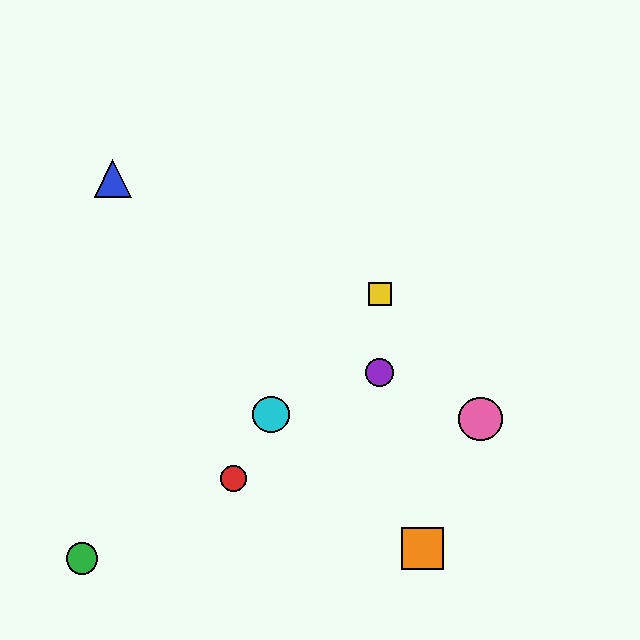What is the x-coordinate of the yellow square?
The yellow square is at x≈380.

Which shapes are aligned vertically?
The yellow square, the purple circle are aligned vertically.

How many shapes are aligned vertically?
2 shapes (the yellow square, the purple circle) are aligned vertically.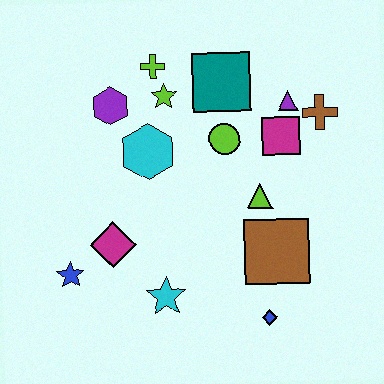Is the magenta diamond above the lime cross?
No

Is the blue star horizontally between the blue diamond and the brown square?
No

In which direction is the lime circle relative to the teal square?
The lime circle is below the teal square.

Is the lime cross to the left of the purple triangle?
Yes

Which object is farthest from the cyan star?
The brown cross is farthest from the cyan star.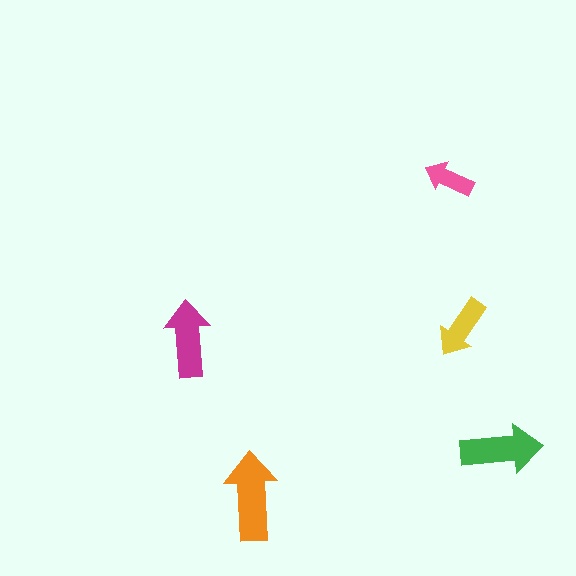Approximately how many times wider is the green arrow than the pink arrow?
About 1.5 times wider.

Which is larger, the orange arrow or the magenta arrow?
The orange one.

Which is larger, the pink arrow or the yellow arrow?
The yellow one.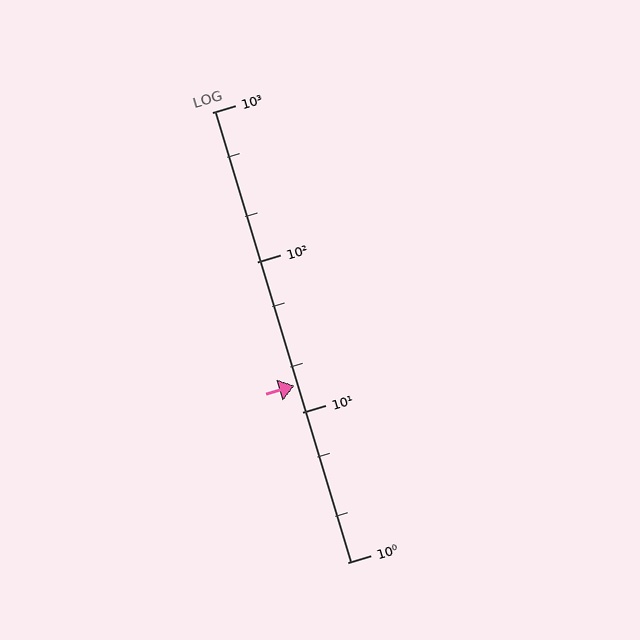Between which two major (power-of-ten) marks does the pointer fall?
The pointer is between 10 and 100.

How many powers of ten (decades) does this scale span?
The scale spans 3 decades, from 1 to 1000.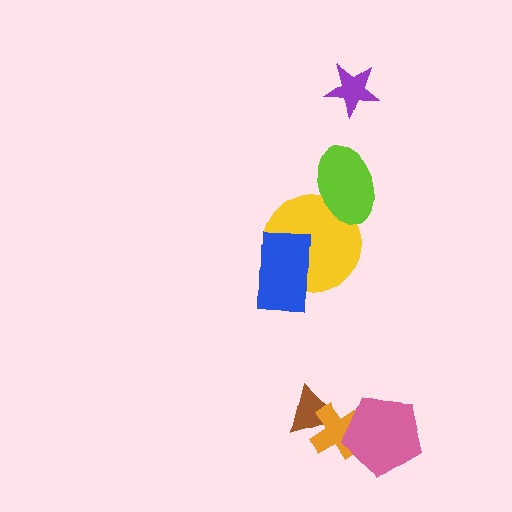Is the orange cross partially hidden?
Yes, it is partially covered by another shape.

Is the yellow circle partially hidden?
Yes, it is partially covered by another shape.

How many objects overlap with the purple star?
0 objects overlap with the purple star.